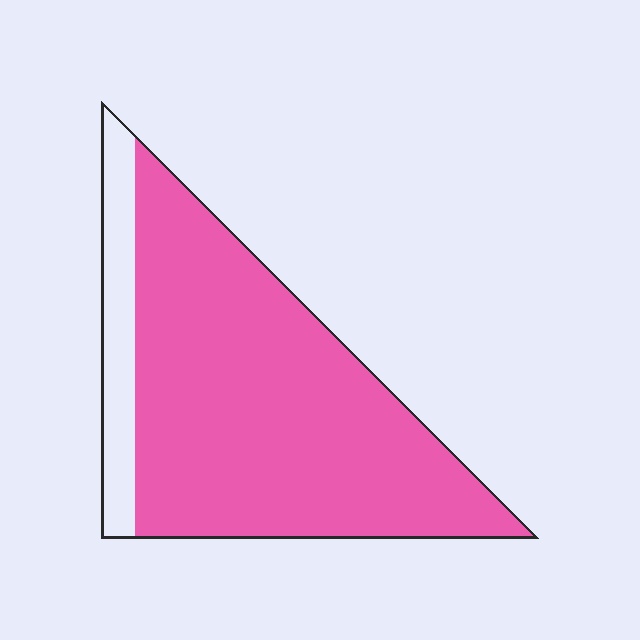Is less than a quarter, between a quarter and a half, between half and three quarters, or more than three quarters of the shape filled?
More than three quarters.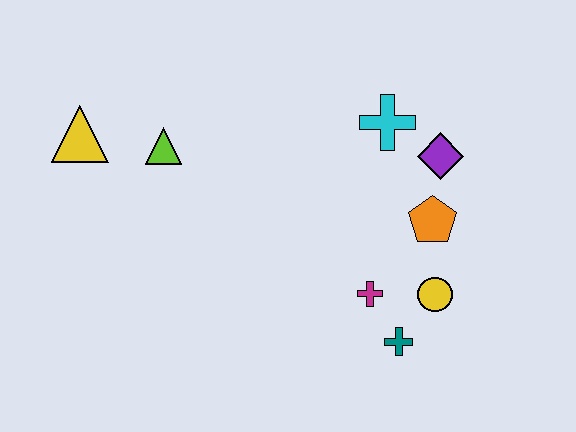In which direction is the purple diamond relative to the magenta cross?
The purple diamond is above the magenta cross.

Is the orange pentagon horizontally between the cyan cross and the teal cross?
No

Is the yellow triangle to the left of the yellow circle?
Yes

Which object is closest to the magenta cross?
The teal cross is closest to the magenta cross.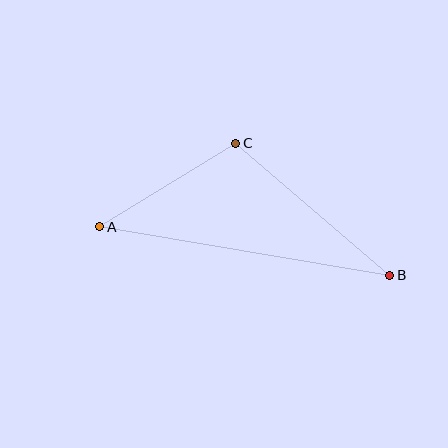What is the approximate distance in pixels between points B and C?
The distance between B and C is approximately 203 pixels.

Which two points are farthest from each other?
Points A and B are farthest from each other.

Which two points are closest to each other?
Points A and C are closest to each other.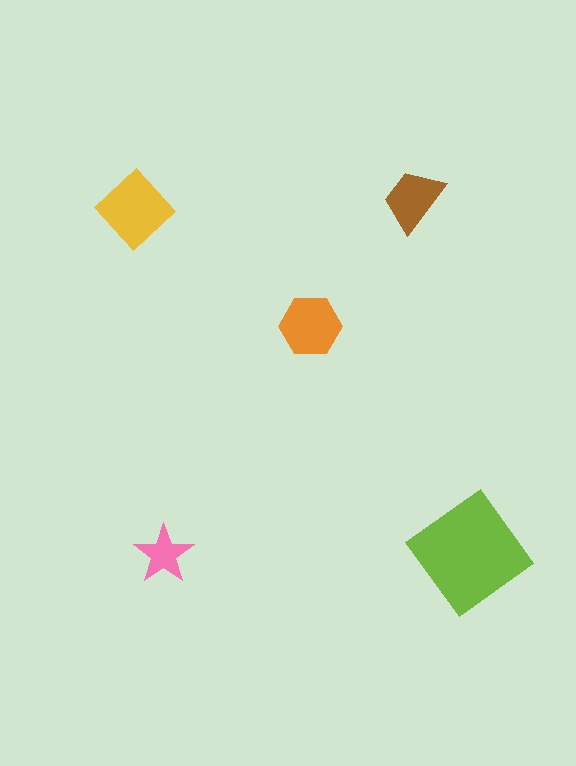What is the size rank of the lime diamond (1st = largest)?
1st.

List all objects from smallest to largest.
The pink star, the brown trapezoid, the orange hexagon, the yellow diamond, the lime diamond.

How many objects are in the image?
There are 5 objects in the image.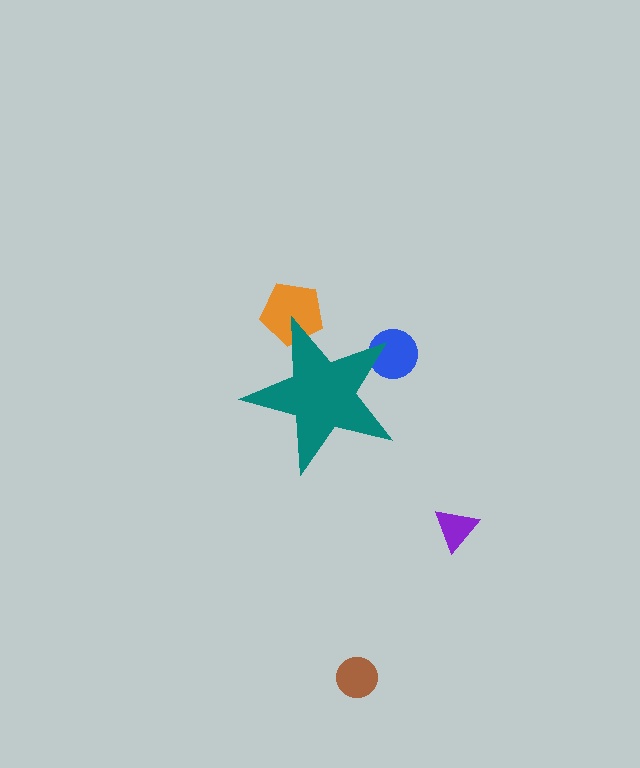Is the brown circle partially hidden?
No, the brown circle is fully visible.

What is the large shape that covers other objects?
A teal star.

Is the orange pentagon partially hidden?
Yes, the orange pentagon is partially hidden behind the teal star.